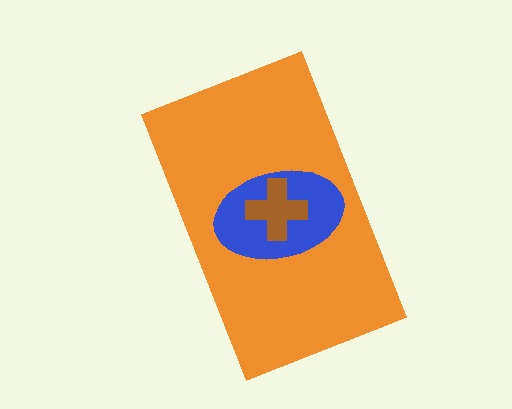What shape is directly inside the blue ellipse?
The brown cross.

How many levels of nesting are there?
3.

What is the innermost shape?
The brown cross.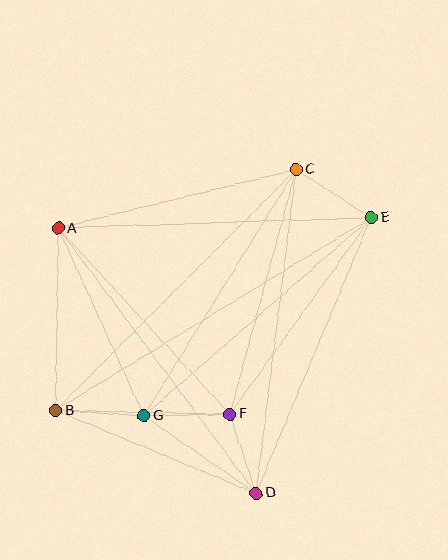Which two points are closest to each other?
Points D and F are closest to each other.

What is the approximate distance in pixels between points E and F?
The distance between E and F is approximately 242 pixels.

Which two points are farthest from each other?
Points B and E are farthest from each other.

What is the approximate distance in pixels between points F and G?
The distance between F and G is approximately 86 pixels.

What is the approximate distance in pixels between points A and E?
The distance between A and E is approximately 313 pixels.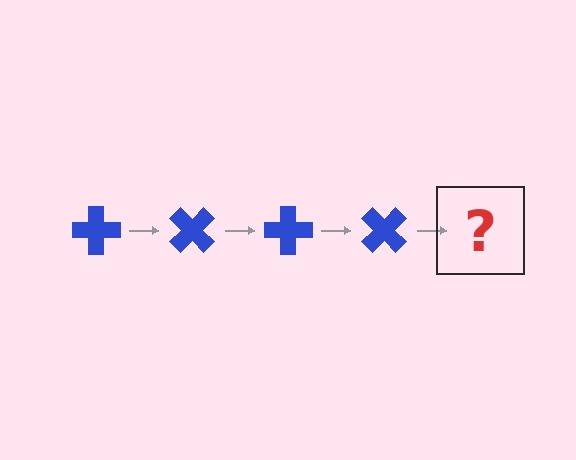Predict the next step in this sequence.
The next step is a blue cross rotated 180 degrees.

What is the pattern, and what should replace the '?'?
The pattern is that the cross rotates 45 degrees each step. The '?' should be a blue cross rotated 180 degrees.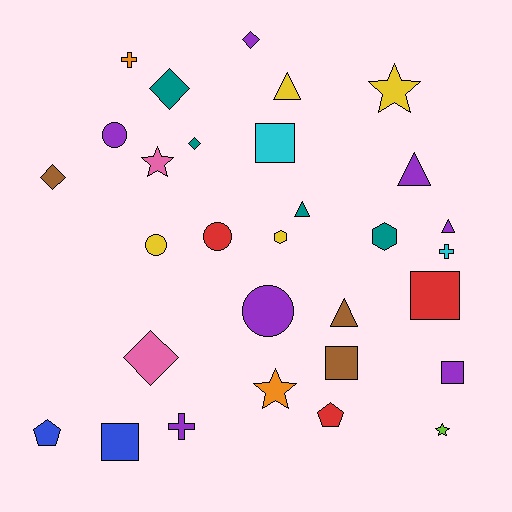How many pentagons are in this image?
There are 2 pentagons.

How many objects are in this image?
There are 30 objects.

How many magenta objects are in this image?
There are no magenta objects.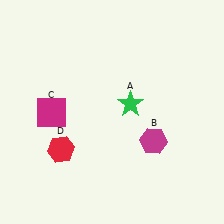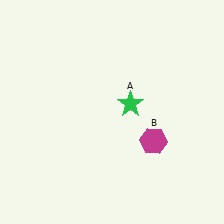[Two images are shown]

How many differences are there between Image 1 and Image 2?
There are 2 differences between the two images.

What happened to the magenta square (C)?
The magenta square (C) was removed in Image 2. It was in the bottom-left area of Image 1.